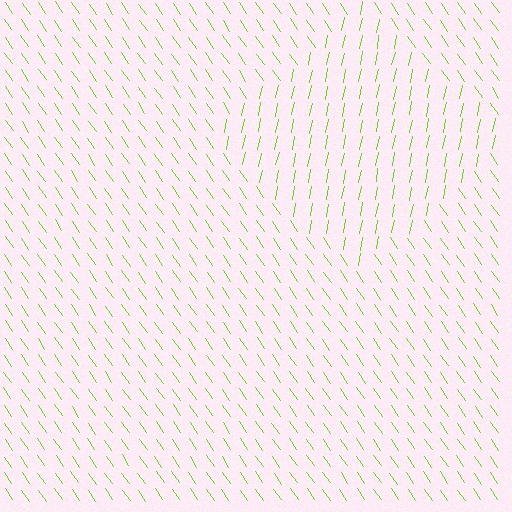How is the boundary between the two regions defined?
The boundary is defined purely by a change in line orientation (approximately 45 degrees difference). All lines are the same color and thickness.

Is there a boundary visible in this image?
Yes, there is a texture boundary formed by a change in line orientation.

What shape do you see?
I see a diamond.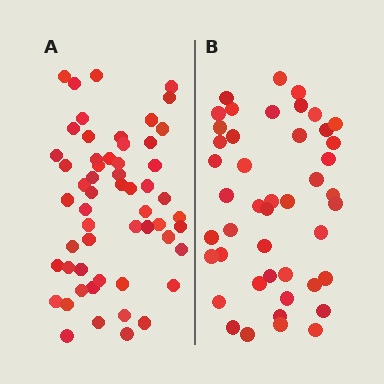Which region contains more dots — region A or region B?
Region A (the left region) has more dots.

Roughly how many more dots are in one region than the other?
Region A has roughly 12 or so more dots than region B.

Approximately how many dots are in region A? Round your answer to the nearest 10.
About 60 dots. (The exact count is 56, which rounds to 60.)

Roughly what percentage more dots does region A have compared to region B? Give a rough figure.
About 25% more.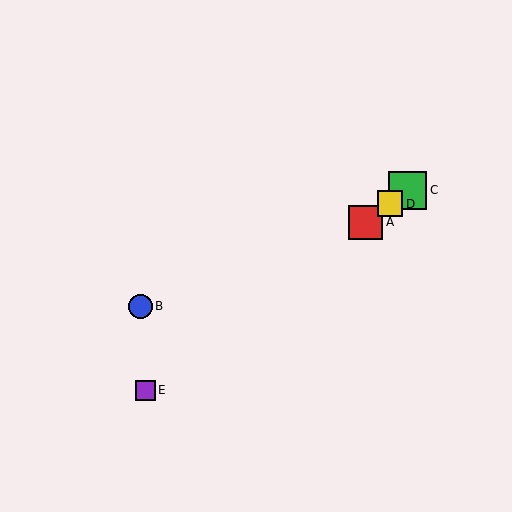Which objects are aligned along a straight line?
Objects A, C, D, E are aligned along a straight line.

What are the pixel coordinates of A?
Object A is at (366, 222).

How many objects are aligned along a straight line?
4 objects (A, C, D, E) are aligned along a straight line.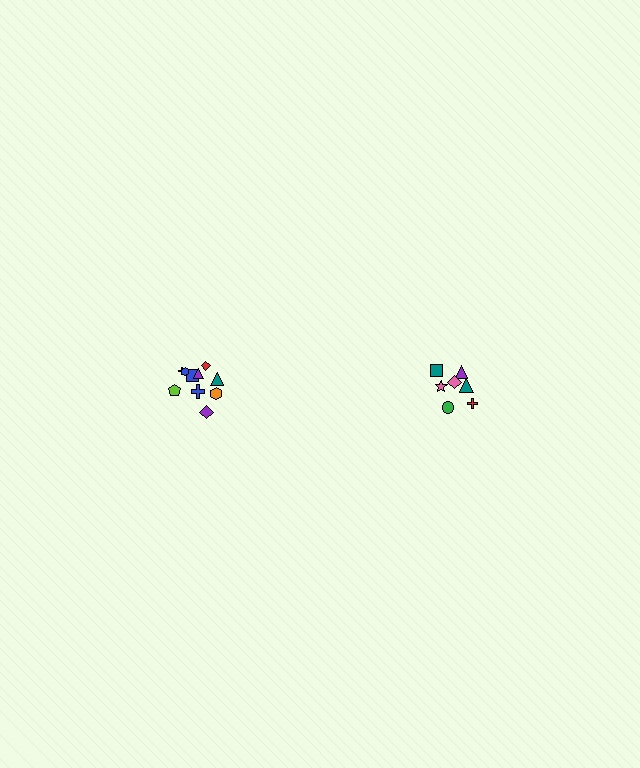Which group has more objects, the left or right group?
The left group.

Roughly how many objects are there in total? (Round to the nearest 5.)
Roughly 15 objects in total.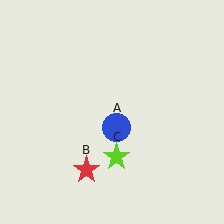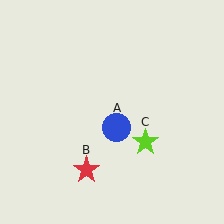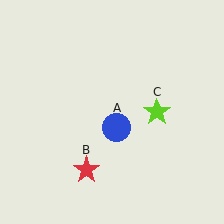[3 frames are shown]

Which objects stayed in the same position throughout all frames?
Blue circle (object A) and red star (object B) remained stationary.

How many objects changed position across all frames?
1 object changed position: lime star (object C).